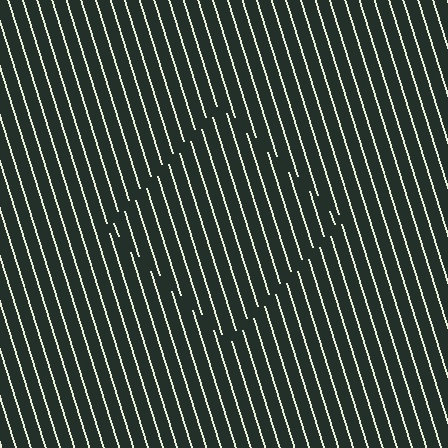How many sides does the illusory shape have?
4 sides — the line-ends trace a square.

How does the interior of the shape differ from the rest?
The interior of the shape contains the same grating, shifted by half a period — the contour is defined by the phase discontinuity where line-ends from the inner and outer gratings abut.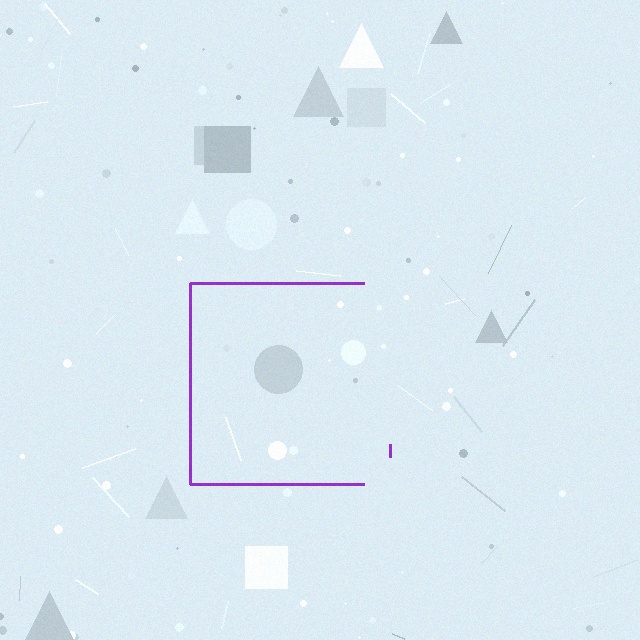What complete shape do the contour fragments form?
The contour fragments form a square.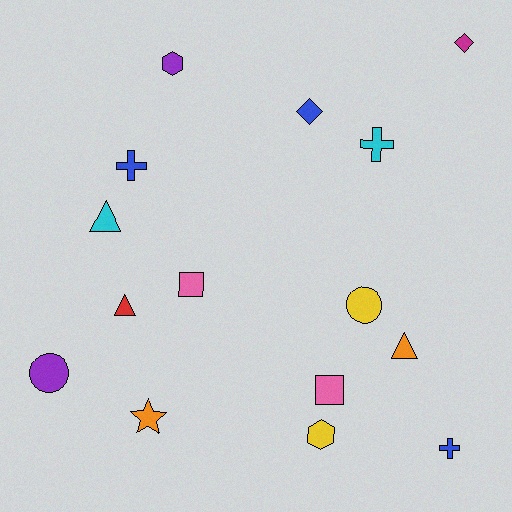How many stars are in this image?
There is 1 star.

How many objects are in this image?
There are 15 objects.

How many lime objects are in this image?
There are no lime objects.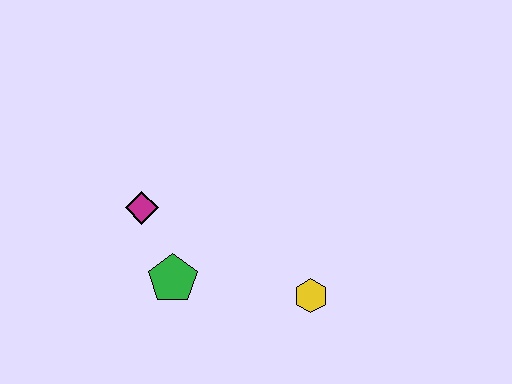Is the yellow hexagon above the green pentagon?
No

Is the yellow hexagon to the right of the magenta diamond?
Yes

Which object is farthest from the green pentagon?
The yellow hexagon is farthest from the green pentagon.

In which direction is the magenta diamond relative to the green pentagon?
The magenta diamond is above the green pentagon.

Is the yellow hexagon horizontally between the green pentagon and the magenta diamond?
No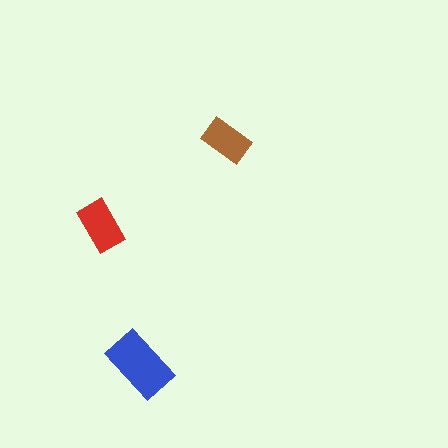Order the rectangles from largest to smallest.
the blue one, the red one, the brown one.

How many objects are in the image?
There are 3 objects in the image.